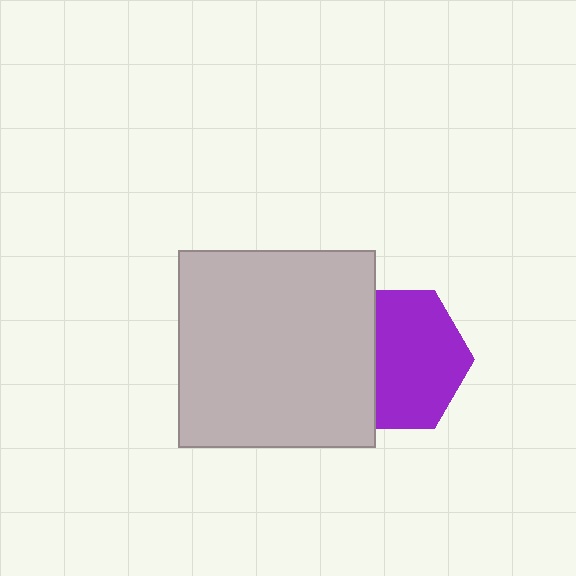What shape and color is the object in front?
The object in front is a light gray square.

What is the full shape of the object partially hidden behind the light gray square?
The partially hidden object is a purple hexagon.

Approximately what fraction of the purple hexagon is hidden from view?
Roughly 34% of the purple hexagon is hidden behind the light gray square.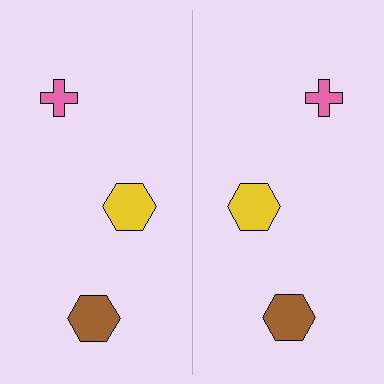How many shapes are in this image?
There are 6 shapes in this image.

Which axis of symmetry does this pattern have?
The pattern has a vertical axis of symmetry running through the center of the image.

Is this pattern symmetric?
Yes, this pattern has bilateral (reflection) symmetry.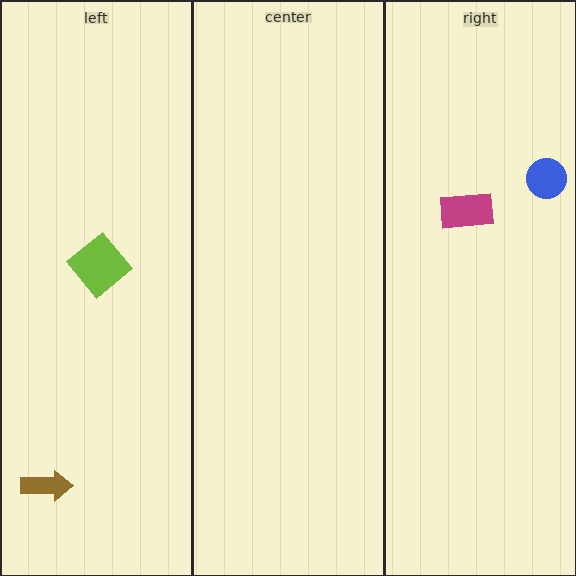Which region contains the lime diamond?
The left region.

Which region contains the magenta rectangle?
The right region.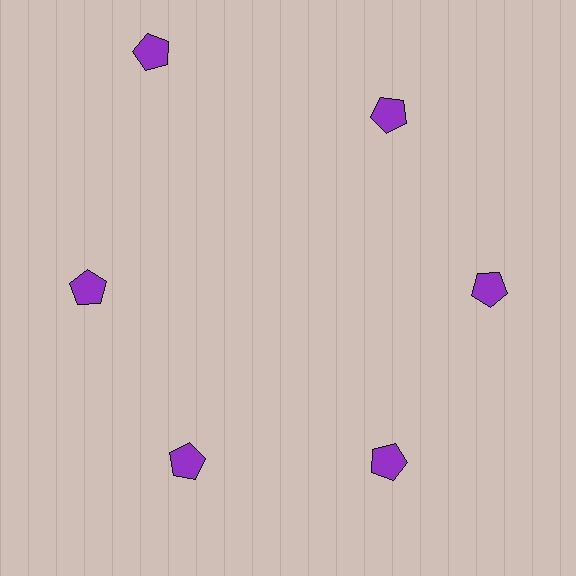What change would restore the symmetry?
The symmetry would be restored by moving it inward, back onto the ring so that all 6 pentagons sit at equal angles and equal distance from the center.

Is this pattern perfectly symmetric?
No. The 6 purple pentagons are arranged in a ring, but one element near the 11 o'clock position is pushed outward from the center, breaking the 6-fold rotational symmetry.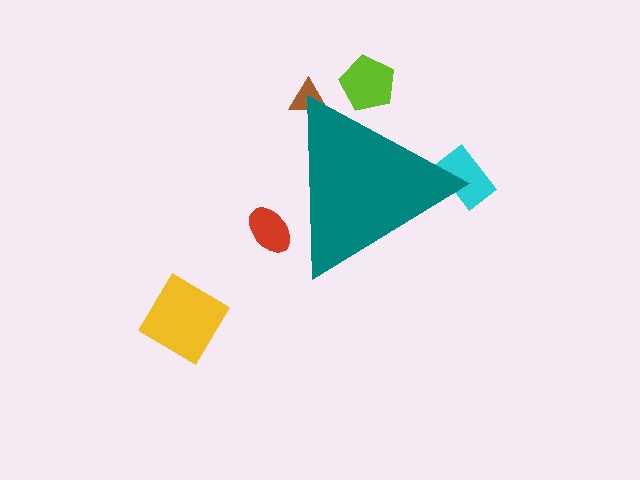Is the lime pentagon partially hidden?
Yes, the lime pentagon is partially hidden behind the teal triangle.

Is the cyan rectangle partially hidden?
Yes, the cyan rectangle is partially hidden behind the teal triangle.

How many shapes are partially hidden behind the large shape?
4 shapes are partially hidden.